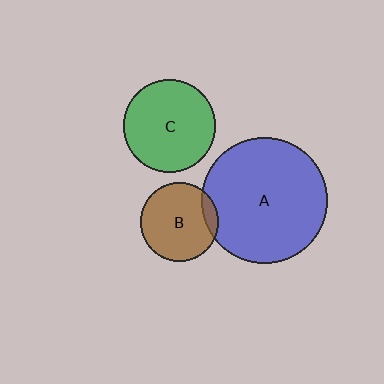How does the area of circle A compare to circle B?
Approximately 2.6 times.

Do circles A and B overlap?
Yes.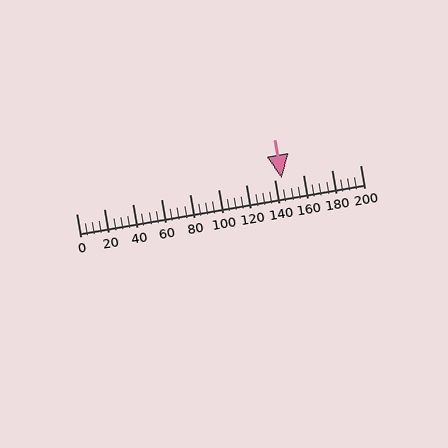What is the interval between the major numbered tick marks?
The major tick marks are spaced 20 units apart.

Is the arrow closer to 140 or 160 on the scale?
The arrow is closer to 140.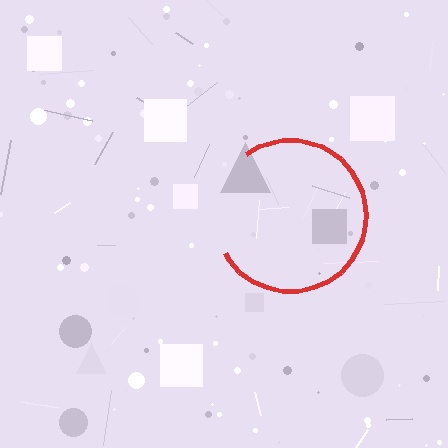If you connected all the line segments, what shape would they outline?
They would outline a circle.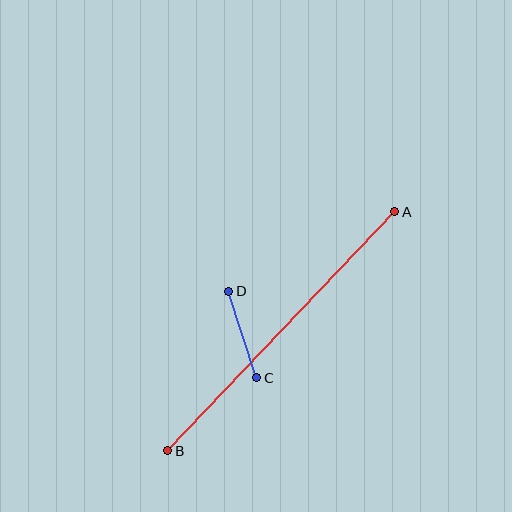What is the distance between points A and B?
The distance is approximately 330 pixels.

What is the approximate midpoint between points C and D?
The midpoint is at approximately (243, 334) pixels.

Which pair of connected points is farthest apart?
Points A and B are farthest apart.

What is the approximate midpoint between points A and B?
The midpoint is at approximately (281, 331) pixels.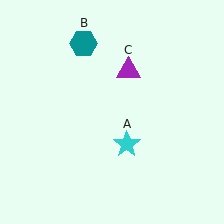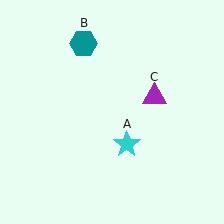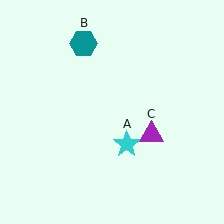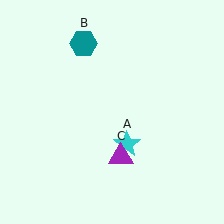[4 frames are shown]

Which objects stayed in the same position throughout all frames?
Cyan star (object A) and teal hexagon (object B) remained stationary.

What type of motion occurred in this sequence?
The purple triangle (object C) rotated clockwise around the center of the scene.